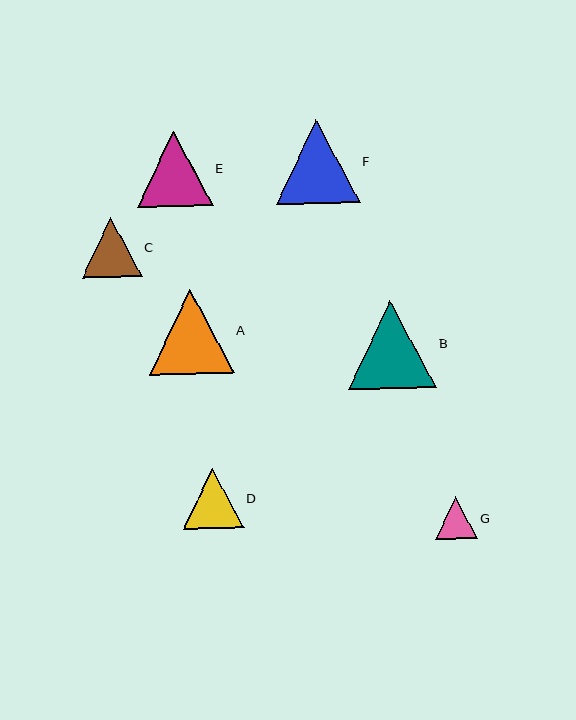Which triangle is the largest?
Triangle B is the largest with a size of approximately 88 pixels.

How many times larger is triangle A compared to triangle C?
Triangle A is approximately 1.4 times the size of triangle C.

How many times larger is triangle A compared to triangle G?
Triangle A is approximately 2.0 times the size of triangle G.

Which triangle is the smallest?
Triangle G is the smallest with a size of approximately 42 pixels.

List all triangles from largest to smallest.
From largest to smallest: B, A, F, E, D, C, G.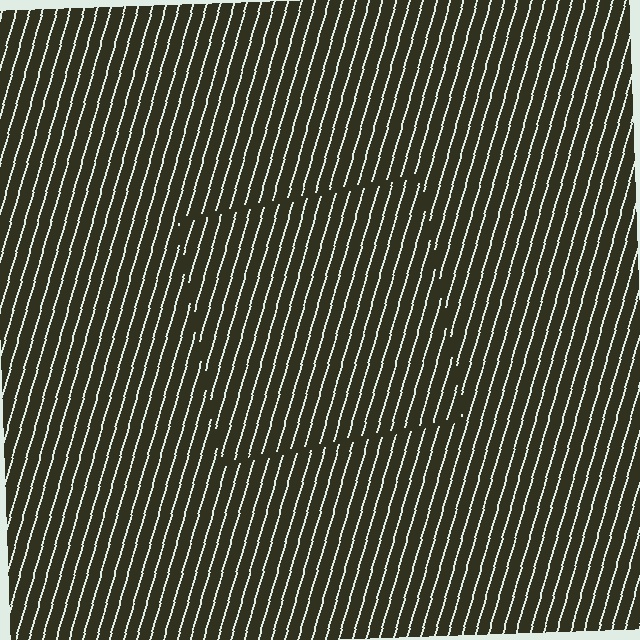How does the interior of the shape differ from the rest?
The interior of the shape contains the same grating, shifted by half a period — the contour is defined by the phase discontinuity where line-ends from the inner and outer gratings abut.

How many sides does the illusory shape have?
4 sides — the line-ends trace a square.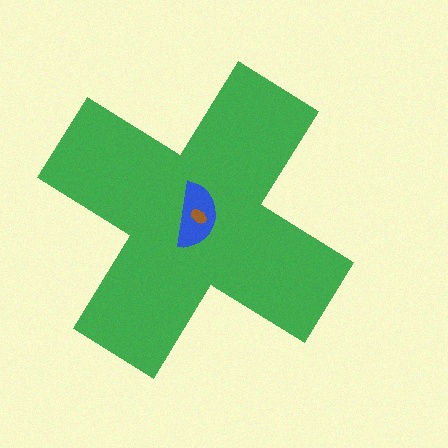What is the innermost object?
The brown ellipse.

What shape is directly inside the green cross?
The blue semicircle.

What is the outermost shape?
The green cross.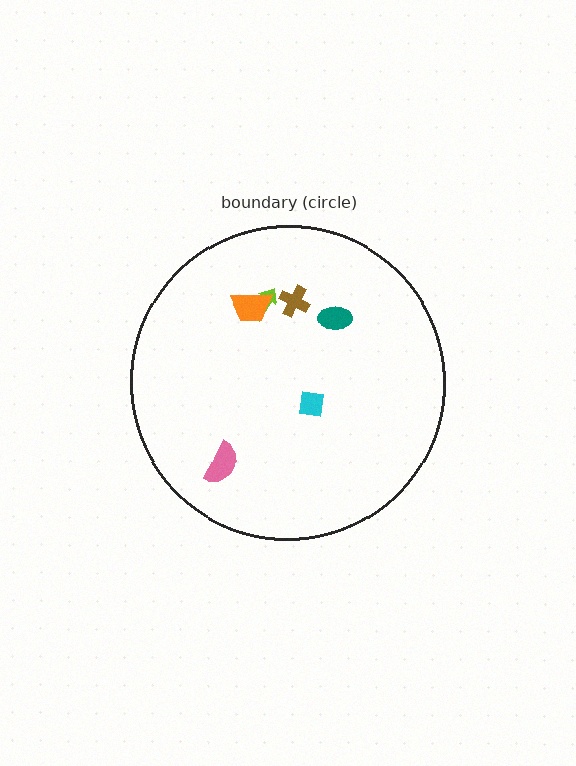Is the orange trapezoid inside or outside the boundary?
Inside.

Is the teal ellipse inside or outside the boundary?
Inside.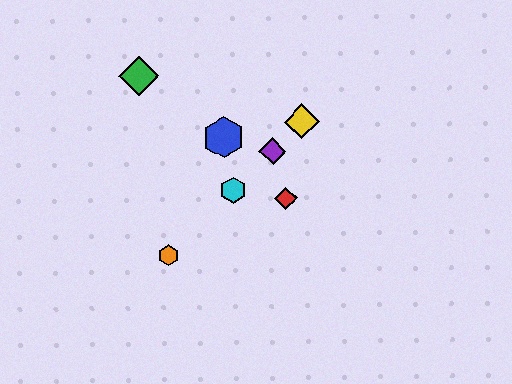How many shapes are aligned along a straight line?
4 shapes (the yellow diamond, the purple diamond, the orange hexagon, the cyan hexagon) are aligned along a straight line.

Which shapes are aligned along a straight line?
The yellow diamond, the purple diamond, the orange hexagon, the cyan hexagon are aligned along a straight line.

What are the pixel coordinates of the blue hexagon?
The blue hexagon is at (224, 137).